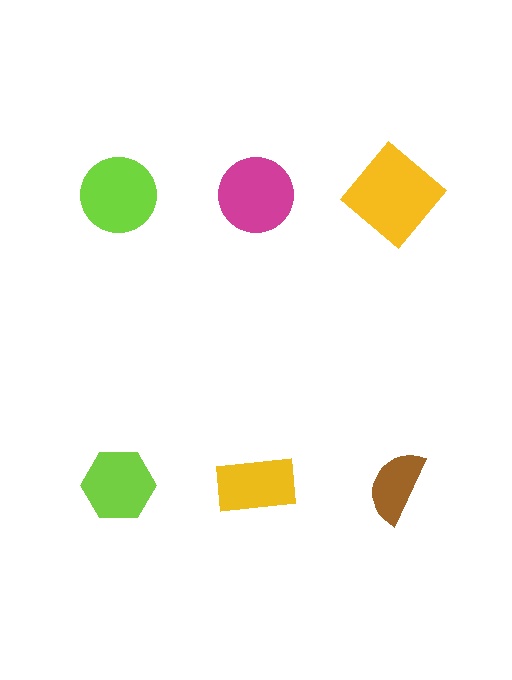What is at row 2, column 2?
A yellow rectangle.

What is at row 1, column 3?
A yellow diamond.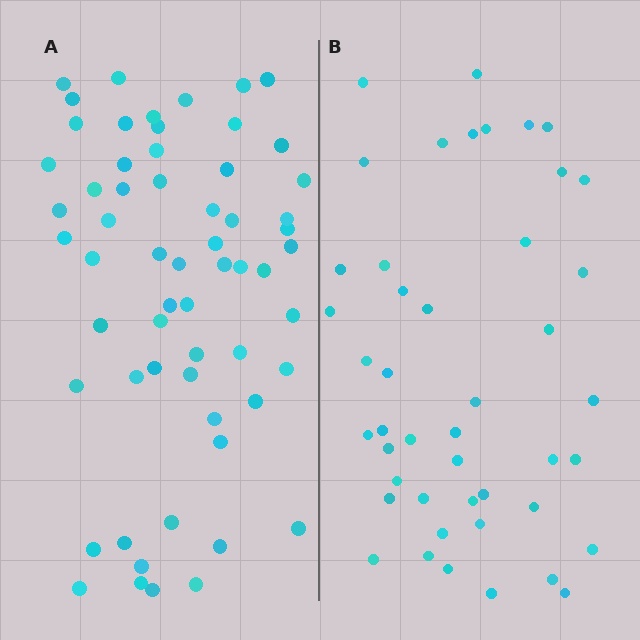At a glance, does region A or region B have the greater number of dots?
Region A (the left region) has more dots.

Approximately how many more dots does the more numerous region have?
Region A has approximately 15 more dots than region B.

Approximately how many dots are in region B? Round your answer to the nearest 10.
About 40 dots. (The exact count is 45, which rounds to 40.)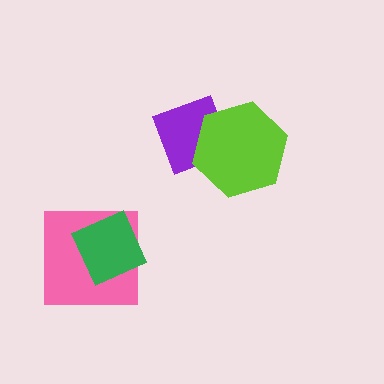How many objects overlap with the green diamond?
1 object overlaps with the green diamond.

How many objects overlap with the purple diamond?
1 object overlaps with the purple diamond.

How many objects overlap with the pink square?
1 object overlaps with the pink square.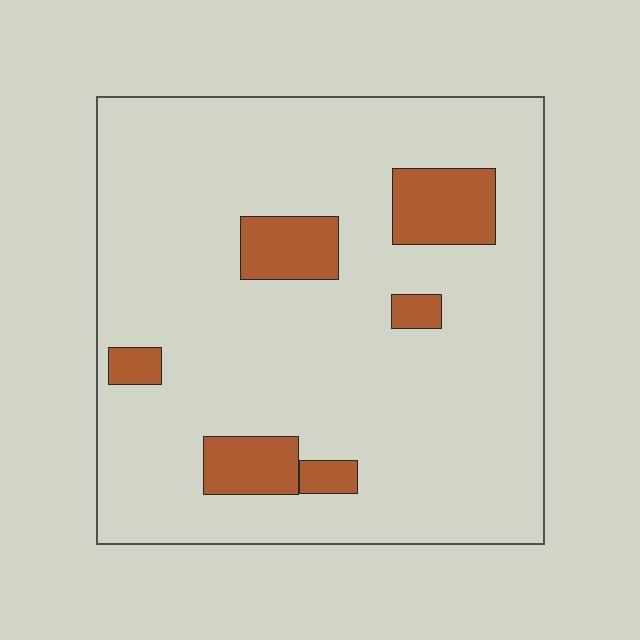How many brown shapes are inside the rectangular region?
6.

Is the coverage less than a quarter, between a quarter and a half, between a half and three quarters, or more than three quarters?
Less than a quarter.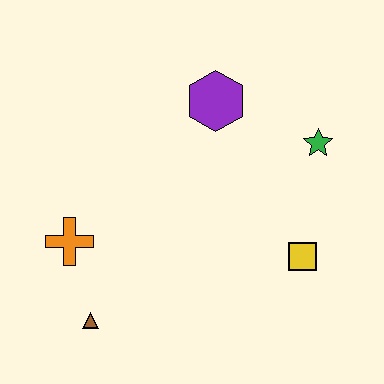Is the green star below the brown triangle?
No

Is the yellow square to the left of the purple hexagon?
No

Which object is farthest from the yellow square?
The orange cross is farthest from the yellow square.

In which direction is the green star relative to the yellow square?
The green star is above the yellow square.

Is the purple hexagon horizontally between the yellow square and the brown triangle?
Yes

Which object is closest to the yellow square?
The green star is closest to the yellow square.